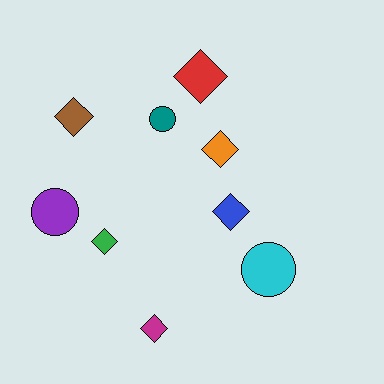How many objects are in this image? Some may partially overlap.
There are 9 objects.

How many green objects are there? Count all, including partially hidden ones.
There is 1 green object.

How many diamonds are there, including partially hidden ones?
There are 6 diamonds.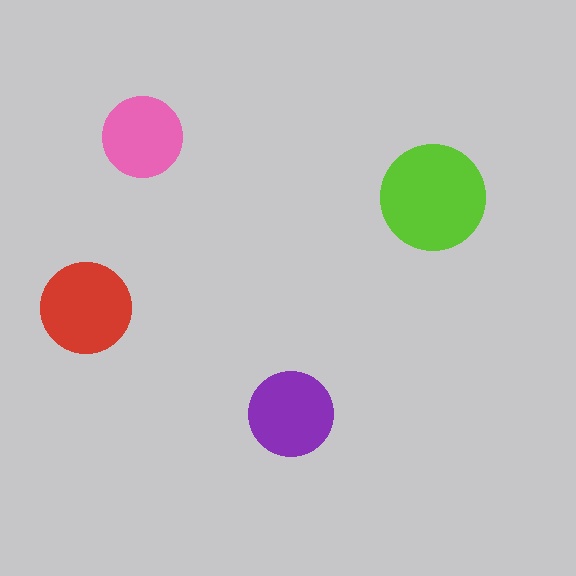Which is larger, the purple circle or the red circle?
The red one.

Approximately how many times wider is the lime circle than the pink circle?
About 1.5 times wider.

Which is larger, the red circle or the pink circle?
The red one.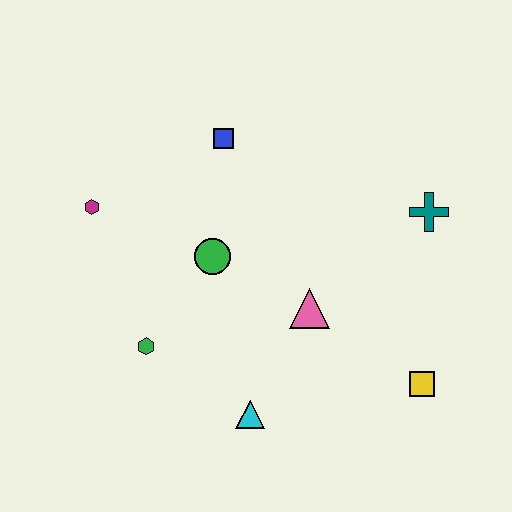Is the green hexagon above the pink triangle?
No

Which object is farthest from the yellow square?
The magenta hexagon is farthest from the yellow square.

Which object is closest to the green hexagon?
The green circle is closest to the green hexagon.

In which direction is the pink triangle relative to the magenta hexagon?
The pink triangle is to the right of the magenta hexagon.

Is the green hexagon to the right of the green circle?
No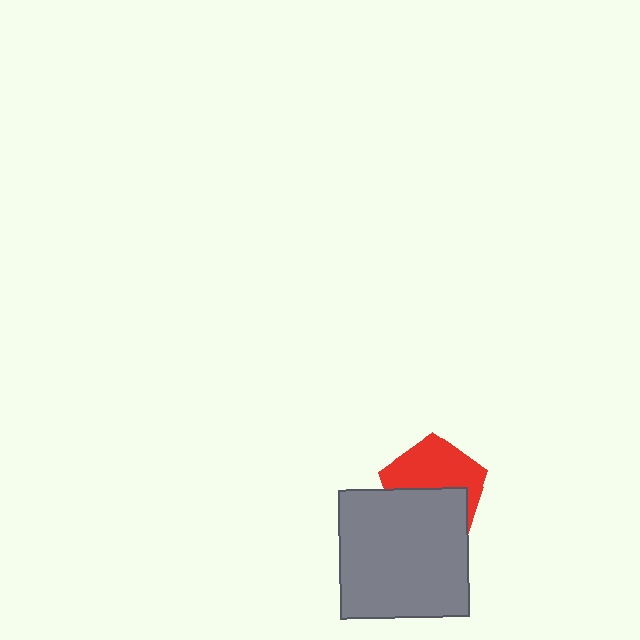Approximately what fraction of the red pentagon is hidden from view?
Roughly 47% of the red pentagon is hidden behind the gray square.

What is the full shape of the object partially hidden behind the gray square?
The partially hidden object is a red pentagon.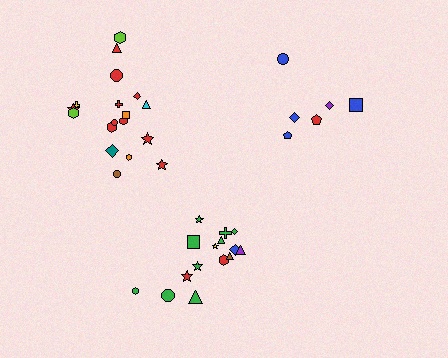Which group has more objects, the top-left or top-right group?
The top-left group.